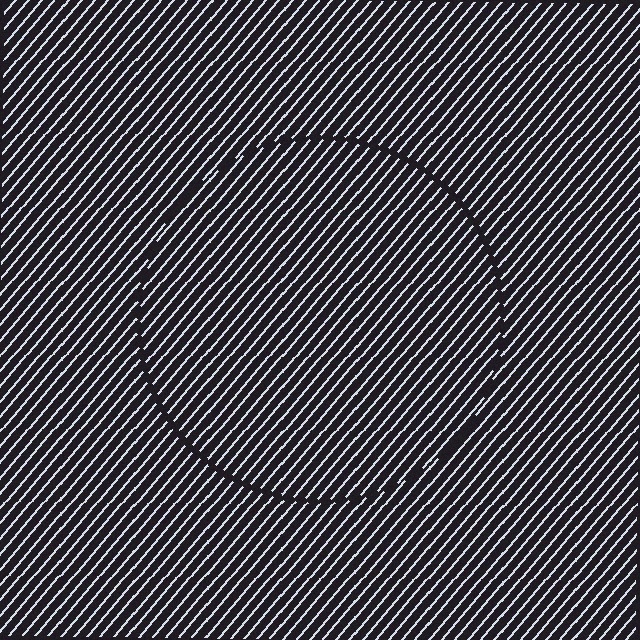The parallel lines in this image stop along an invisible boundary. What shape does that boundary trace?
An illusory circle. The interior of the shape contains the same grating, shifted by half a period — the contour is defined by the phase discontinuity where line-ends from the inner and outer gratings abut.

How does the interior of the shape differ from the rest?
The interior of the shape contains the same grating, shifted by half a period — the contour is defined by the phase discontinuity where line-ends from the inner and outer gratings abut.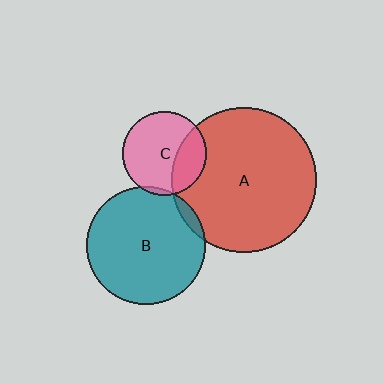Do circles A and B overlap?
Yes.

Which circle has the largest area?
Circle A (red).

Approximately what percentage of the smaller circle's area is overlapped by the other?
Approximately 5%.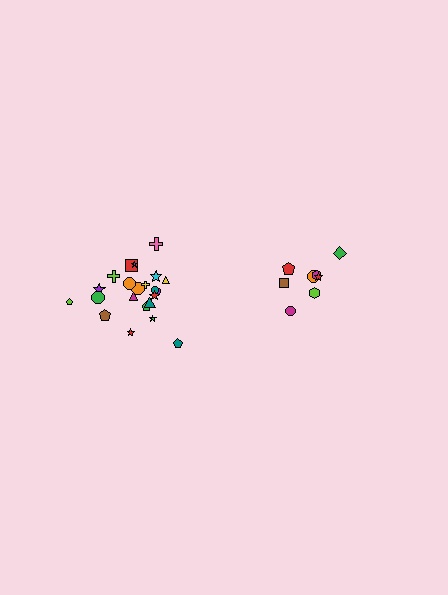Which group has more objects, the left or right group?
The left group.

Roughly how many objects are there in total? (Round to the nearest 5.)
Roughly 30 objects in total.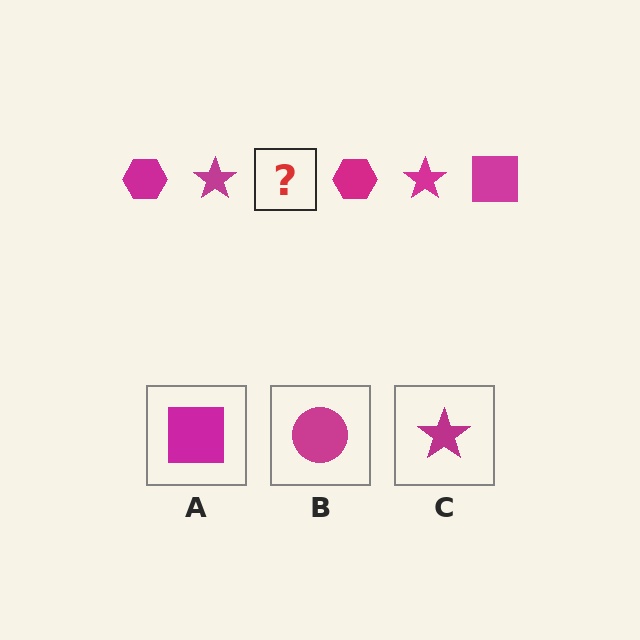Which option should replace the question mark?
Option A.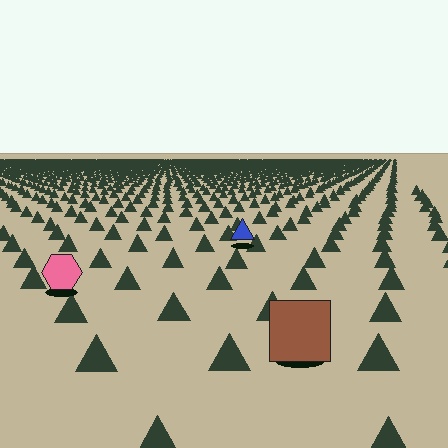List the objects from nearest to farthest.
From nearest to farthest: the brown square, the pink hexagon, the blue triangle.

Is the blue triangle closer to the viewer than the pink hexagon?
No. The pink hexagon is closer — you can tell from the texture gradient: the ground texture is coarser near it.